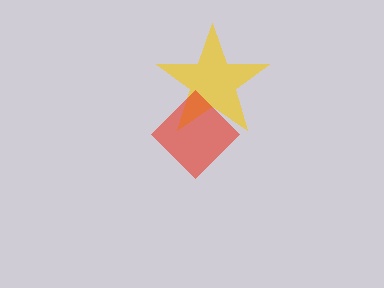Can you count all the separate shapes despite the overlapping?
Yes, there are 2 separate shapes.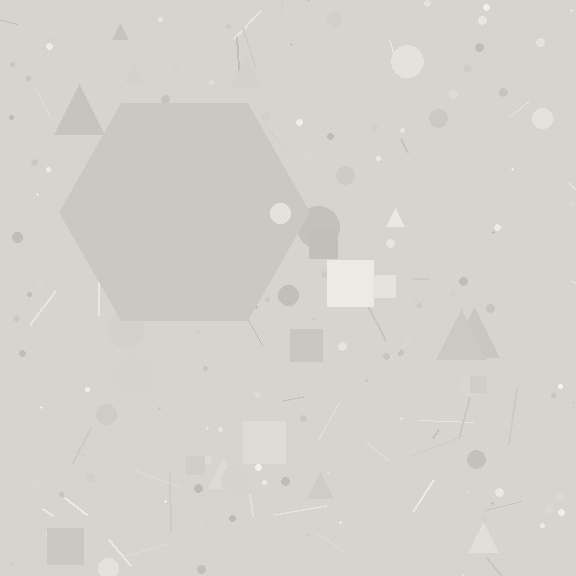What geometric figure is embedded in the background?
A hexagon is embedded in the background.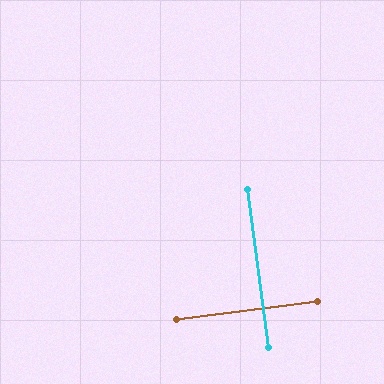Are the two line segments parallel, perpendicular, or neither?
Perpendicular — they meet at approximately 90°.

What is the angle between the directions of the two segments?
Approximately 90 degrees.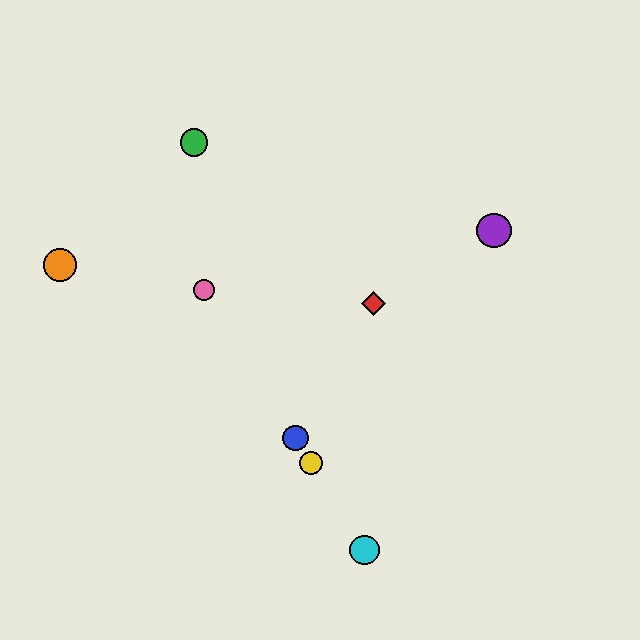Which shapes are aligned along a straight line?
The blue circle, the yellow circle, the cyan circle, the pink circle are aligned along a straight line.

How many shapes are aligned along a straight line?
4 shapes (the blue circle, the yellow circle, the cyan circle, the pink circle) are aligned along a straight line.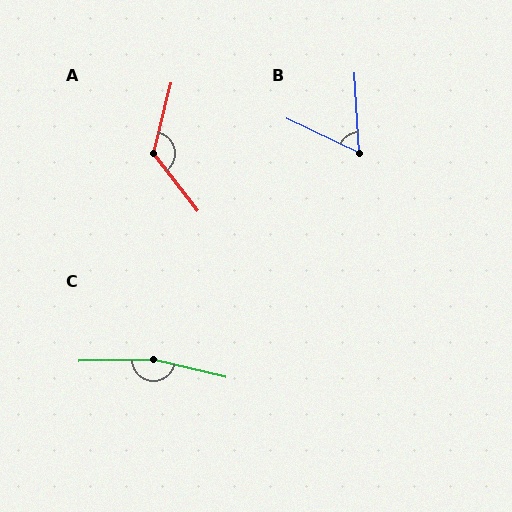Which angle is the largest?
C, at approximately 165 degrees.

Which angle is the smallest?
B, at approximately 61 degrees.